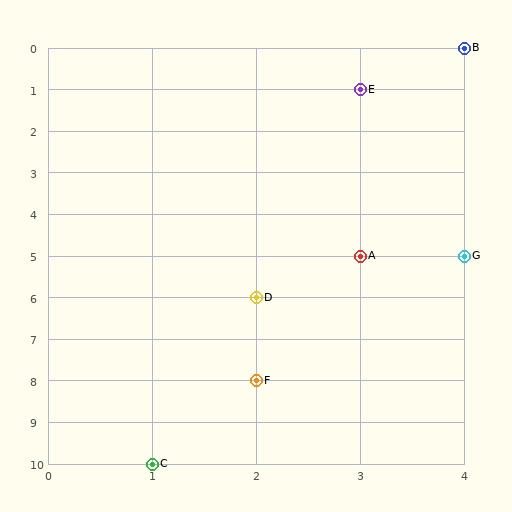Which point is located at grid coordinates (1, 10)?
Point C is at (1, 10).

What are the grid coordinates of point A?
Point A is at grid coordinates (3, 5).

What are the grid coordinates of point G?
Point G is at grid coordinates (4, 5).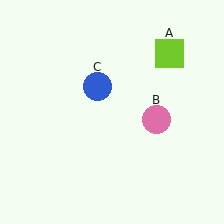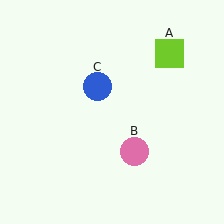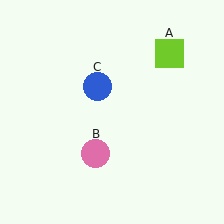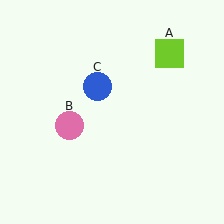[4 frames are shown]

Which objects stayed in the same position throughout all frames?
Lime square (object A) and blue circle (object C) remained stationary.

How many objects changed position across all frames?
1 object changed position: pink circle (object B).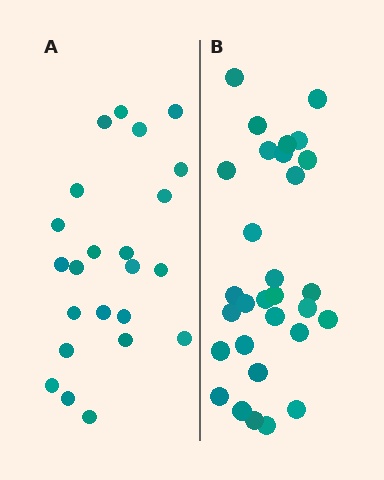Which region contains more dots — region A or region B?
Region B (the right region) has more dots.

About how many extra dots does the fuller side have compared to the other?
Region B has roughly 8 or so more dots than region A.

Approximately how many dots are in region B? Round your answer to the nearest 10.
About 30 dots.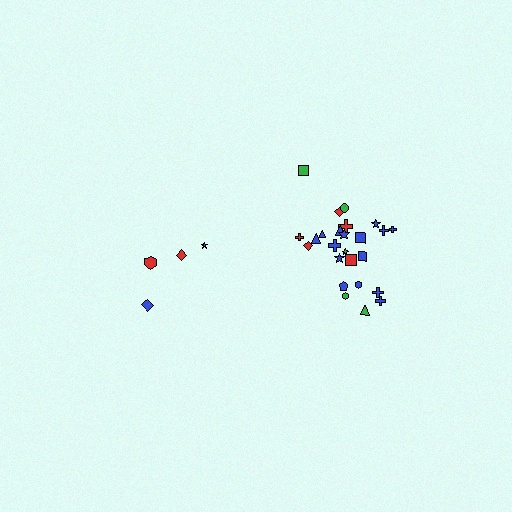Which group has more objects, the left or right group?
The right group.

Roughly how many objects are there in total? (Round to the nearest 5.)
Roughly 30 objects in total.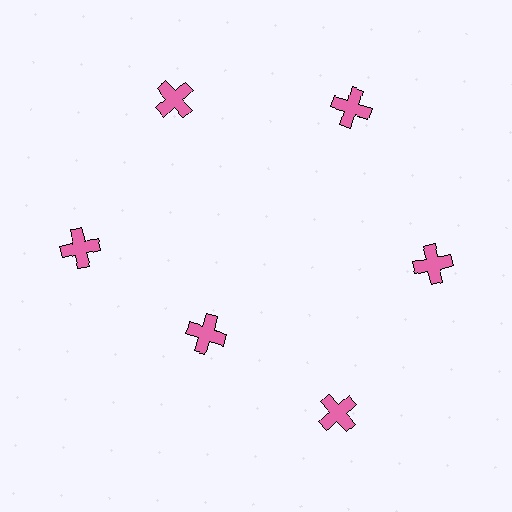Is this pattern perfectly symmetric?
No. The 6 pink crosses are arranged in a ring, but one element near the 7 o'clock position is pulled inward toward the center, breaking the 6-fold rotational symmetry.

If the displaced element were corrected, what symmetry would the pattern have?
It would have 6-fold rotational symmetry — the pattern would map onto itself every 60 degrees.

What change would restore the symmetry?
The symmetry would be restored by moving it outward, back onto the ring so that all 6 crosses sit at equal angles and equal distance from the center.